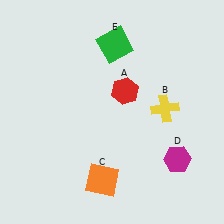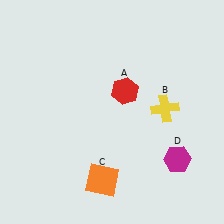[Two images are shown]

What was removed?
The green square (E) was removed in Image 2.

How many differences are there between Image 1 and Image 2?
There is 1 difference between the two images.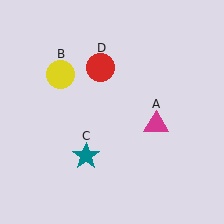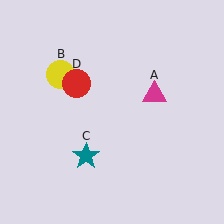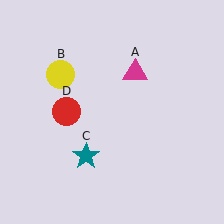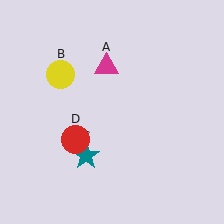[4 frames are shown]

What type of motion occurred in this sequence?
The magenta triangle (object A), red circle (object D) rotated counterclockwise around the center of the scene.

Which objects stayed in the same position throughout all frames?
Yellow circle (object B) and teal star (object C) remained stationary.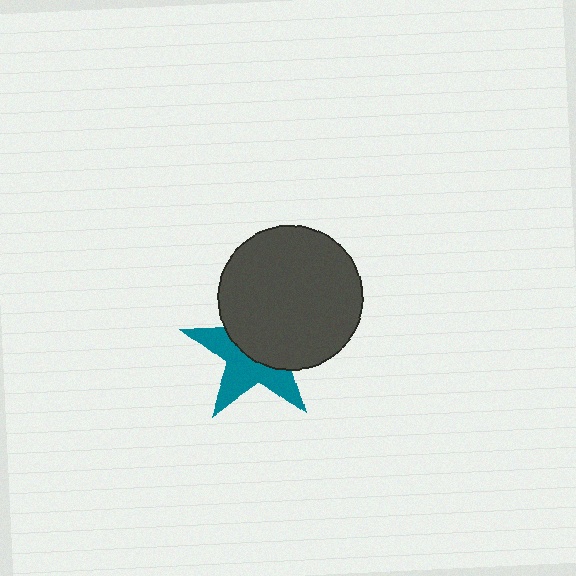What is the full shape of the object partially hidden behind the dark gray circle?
The partially hidden object is a teal star.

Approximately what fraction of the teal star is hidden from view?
Roughly 52% of the teal star is hidden behind the dark gray circle.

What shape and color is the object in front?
The object in front is a dark gray circle.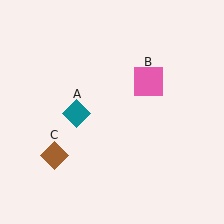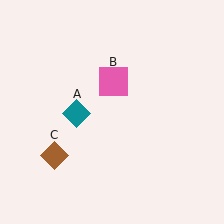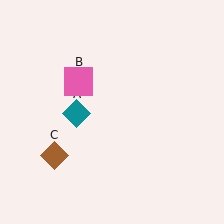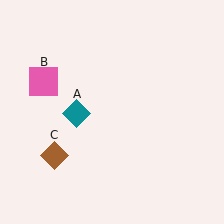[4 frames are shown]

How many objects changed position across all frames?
1 object changed position: pink square (object B).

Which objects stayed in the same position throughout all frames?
Teal diamond (object A) and brown diamond (object C) remained stationary.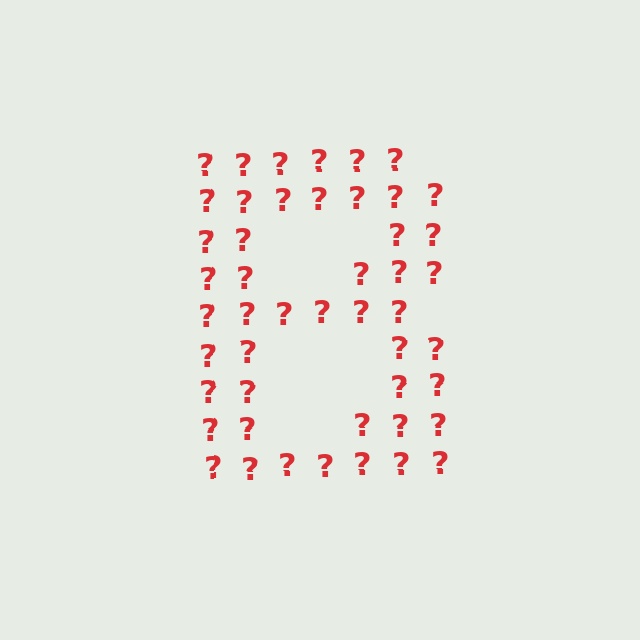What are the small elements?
The small elements are question marks.